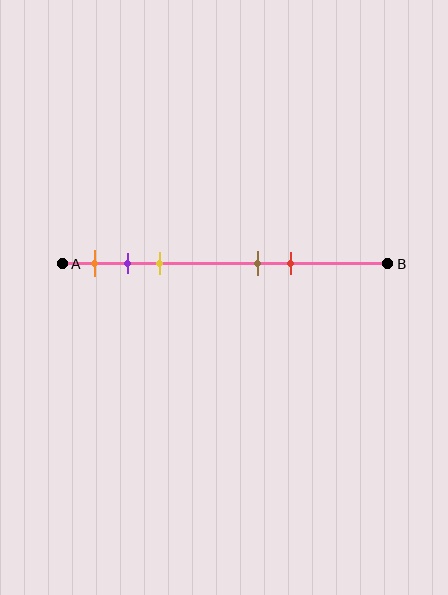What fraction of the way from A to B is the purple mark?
The purple mark is approximately 20% (0.2) of the way from A to B.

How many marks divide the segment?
There are 5 marks dividing the segment.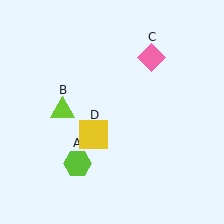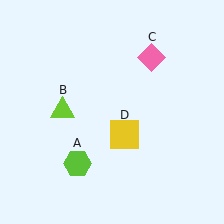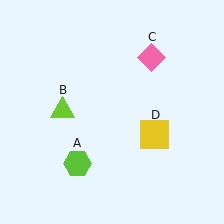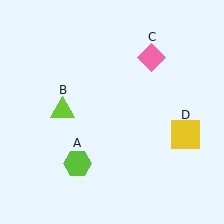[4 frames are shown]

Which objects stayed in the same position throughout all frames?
Lime hexagon (object A) and lime triangle (object B) and pink diamond (object C) remained stationary.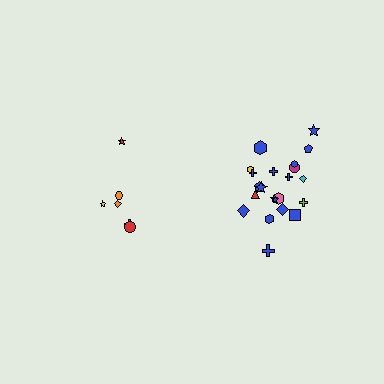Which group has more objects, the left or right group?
The right group.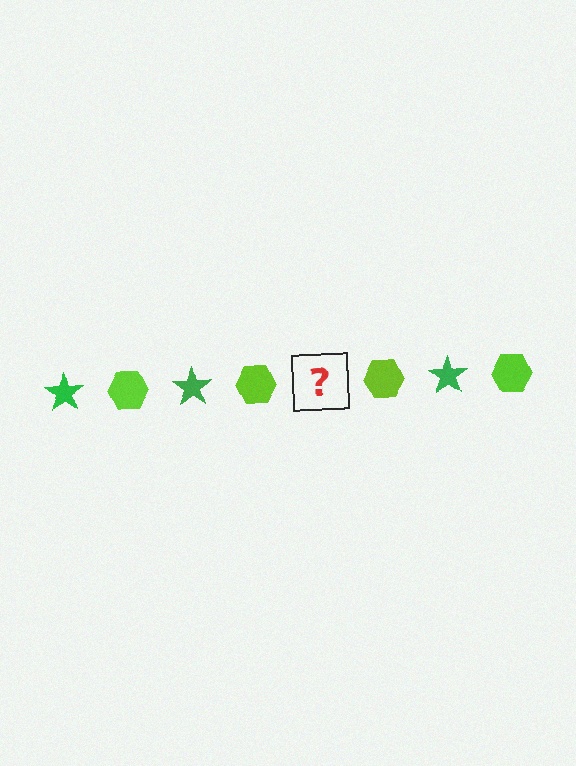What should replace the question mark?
The question mark should be replaced with a green star.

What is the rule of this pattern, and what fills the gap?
The rule is that the pattern alternates between green star and lime hexagon. The gap should be filled with a green star.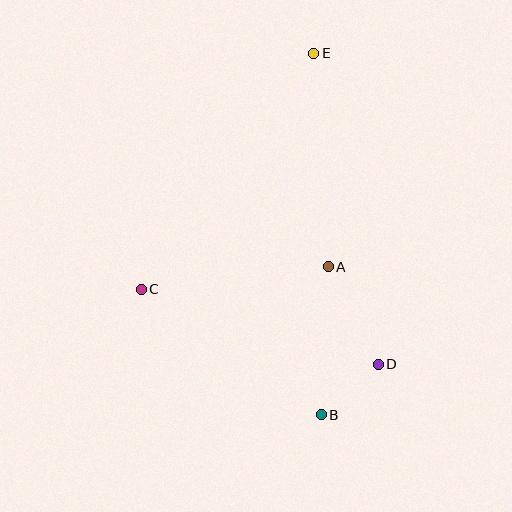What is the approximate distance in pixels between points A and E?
The distance between A and E is approximately 214 pixels.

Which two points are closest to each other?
Points B and D are closest to each other.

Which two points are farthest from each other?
Points B and E are farthest from each other.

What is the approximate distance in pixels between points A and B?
The distance between A and B is approximately 148 pixels.